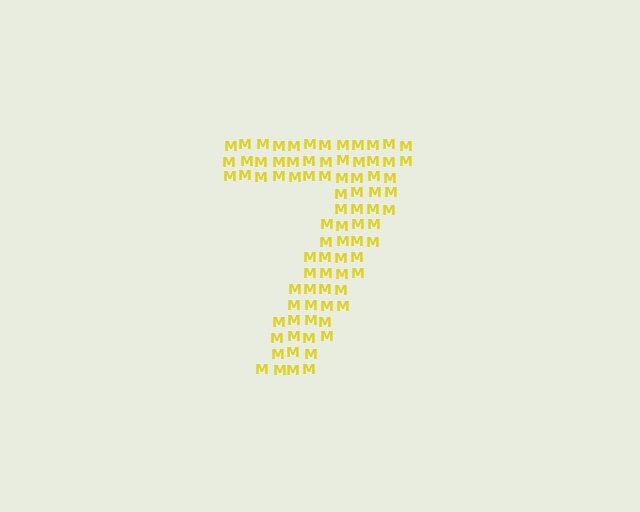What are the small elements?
The small elements are letter M's.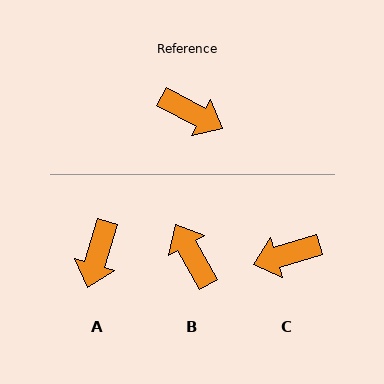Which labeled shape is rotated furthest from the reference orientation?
B, about 147 degrees away.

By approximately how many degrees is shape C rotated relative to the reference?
Approximately 136 degrees clockwise.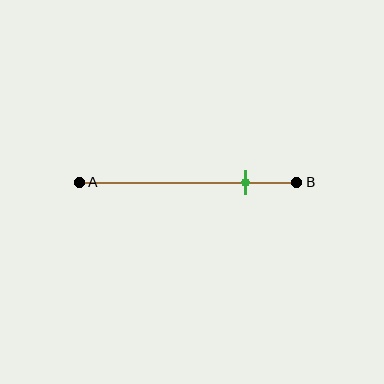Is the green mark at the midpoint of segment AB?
No, the mark is at about 75% from A, not at the 50% midpoint.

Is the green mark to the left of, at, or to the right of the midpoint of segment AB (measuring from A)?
The green mark is to the right of the midpoint of segment AB.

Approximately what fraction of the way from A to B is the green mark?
The green mark is approximately 75% of the way from A to B.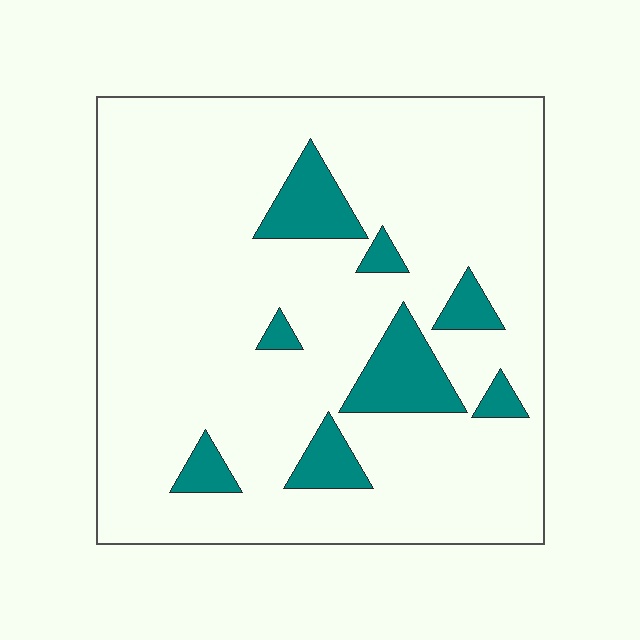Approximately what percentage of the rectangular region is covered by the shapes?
Approximately 15%.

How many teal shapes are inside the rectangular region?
8.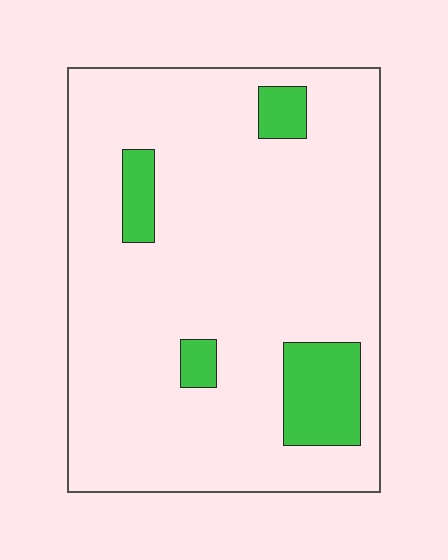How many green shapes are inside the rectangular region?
4.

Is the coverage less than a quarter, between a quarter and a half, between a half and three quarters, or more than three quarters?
Less than a quarter.